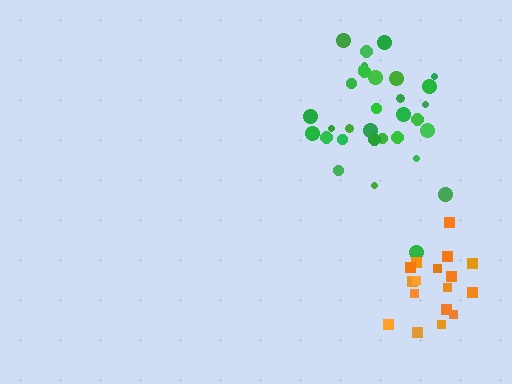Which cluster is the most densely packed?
Green.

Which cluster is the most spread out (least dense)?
Orange.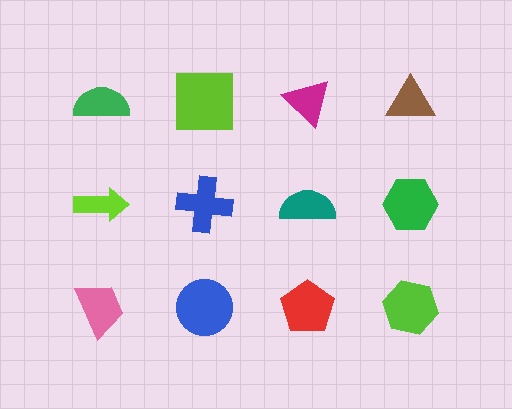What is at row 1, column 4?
A brown triangle.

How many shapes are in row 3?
4 shapes.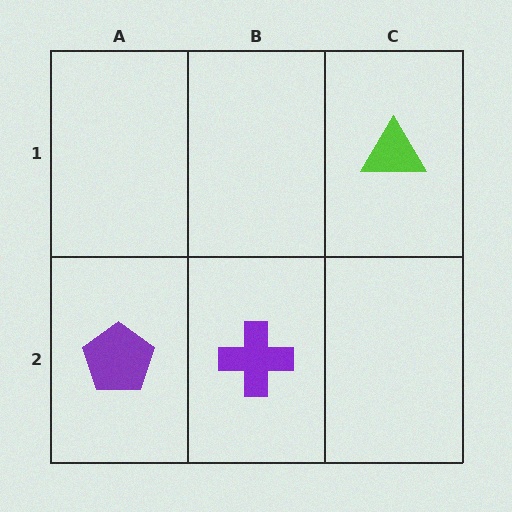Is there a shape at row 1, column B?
No, that cell is empty.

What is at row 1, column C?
A lime triangle.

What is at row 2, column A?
A purple pentagon.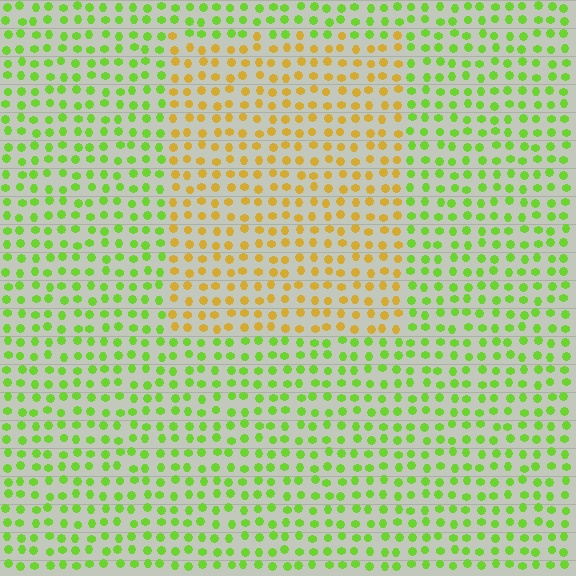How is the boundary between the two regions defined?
The boundary is defined purely by a slight shift in hue (about 54 degrees). Spacing, size, and orientation are identical on both sides.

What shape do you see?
I see a rectangle.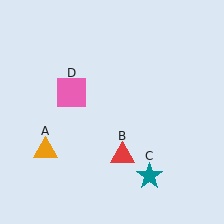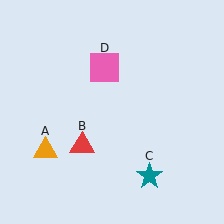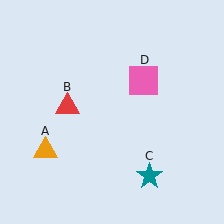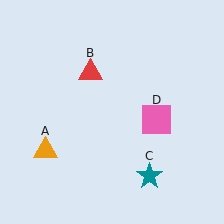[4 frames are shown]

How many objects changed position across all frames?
2 objects changed position: red triangle (object B), pink square (object D).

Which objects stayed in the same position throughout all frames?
Orange triangle (object A) and teal star (object C) remained stationary.